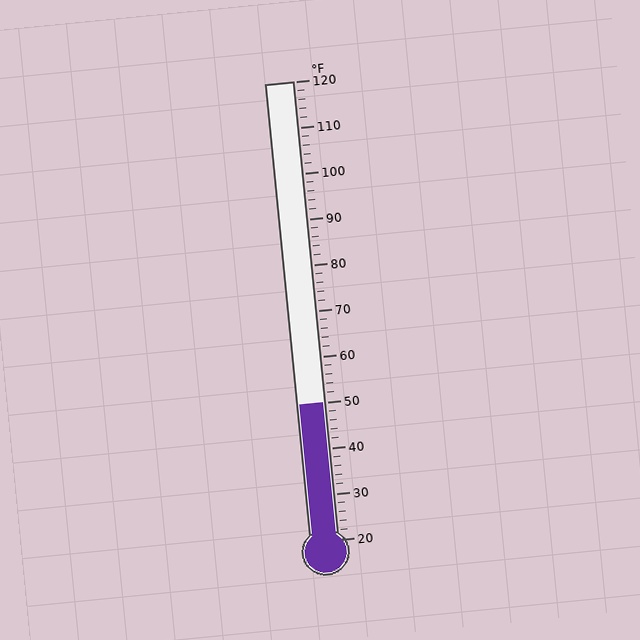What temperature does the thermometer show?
The thermometer shows approximately 50°F.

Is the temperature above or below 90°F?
The temperature is below 90°F.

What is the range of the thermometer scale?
The thermometer scale ranges from 20°F to 120°F.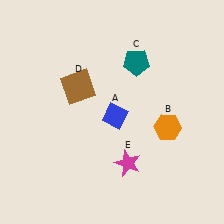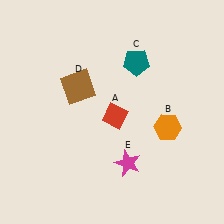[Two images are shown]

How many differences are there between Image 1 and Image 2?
There is 1 difference between the two images.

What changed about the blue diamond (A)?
In Image 1, A is blue. In Image 2, it changed to red.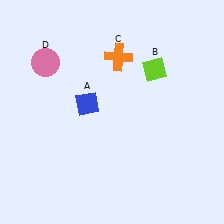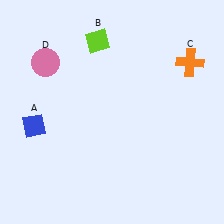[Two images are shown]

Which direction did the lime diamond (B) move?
The lime diamond (B) moved left.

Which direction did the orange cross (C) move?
The orange cross (C) moved right.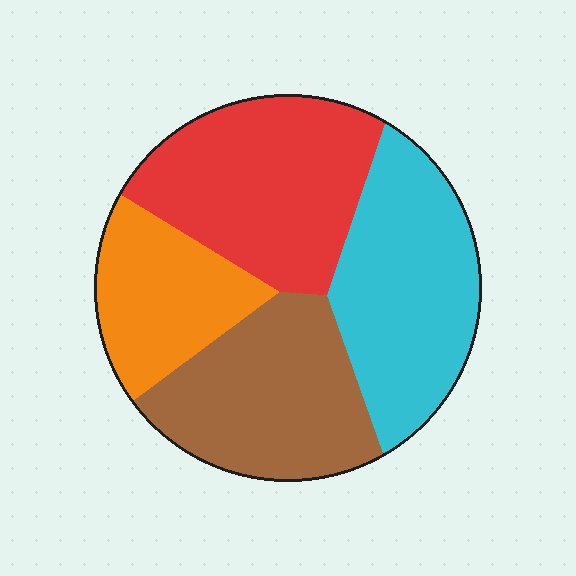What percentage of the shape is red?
Red covers roughly 30% of the shape.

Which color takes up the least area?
Orange, at roughly 15%.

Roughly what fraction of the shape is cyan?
Cyan takes up about one quarter (1/4) of the shape.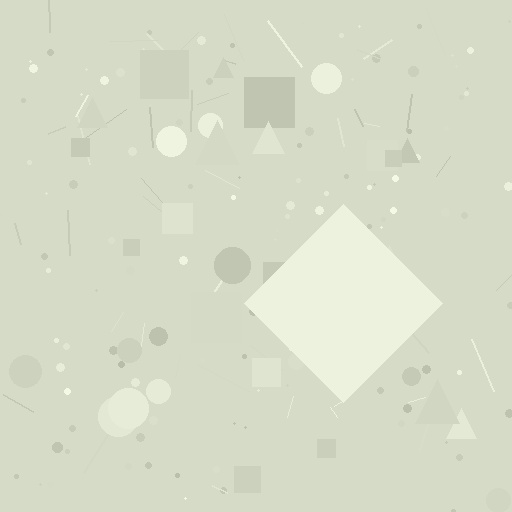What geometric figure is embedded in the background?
A diamond is embedded in the background.